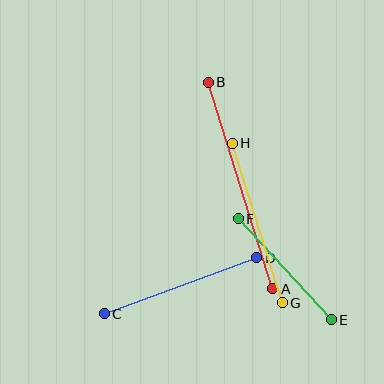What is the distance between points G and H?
The distance is approximately 167 pixels.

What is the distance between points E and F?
The distance is approximately 137 pixels.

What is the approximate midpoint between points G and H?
The midpoint is at approximately (257, 223) pixels.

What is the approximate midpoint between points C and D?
The midpoint is at approximately (181, 286) pixels.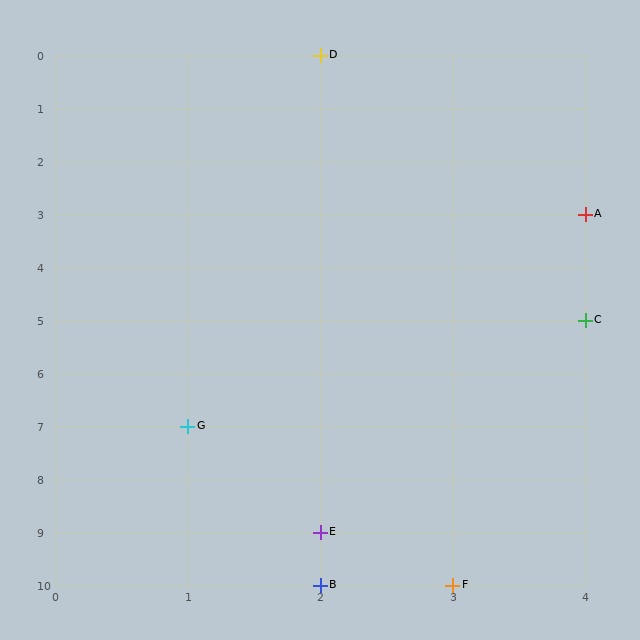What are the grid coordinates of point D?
Point D is at grid coordinates (2, 0).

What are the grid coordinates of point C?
Point C is at grid coordinates (4, 5).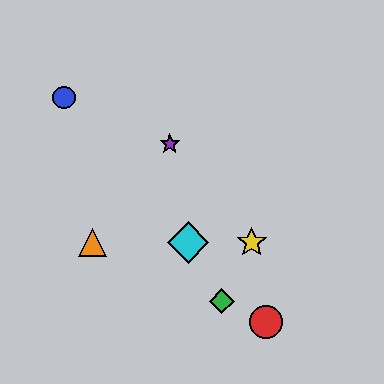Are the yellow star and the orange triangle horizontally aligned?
Yes, both are at y≈242.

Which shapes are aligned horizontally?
The yellow star, the orange triangle, the cyan diamond are aligned horizontally.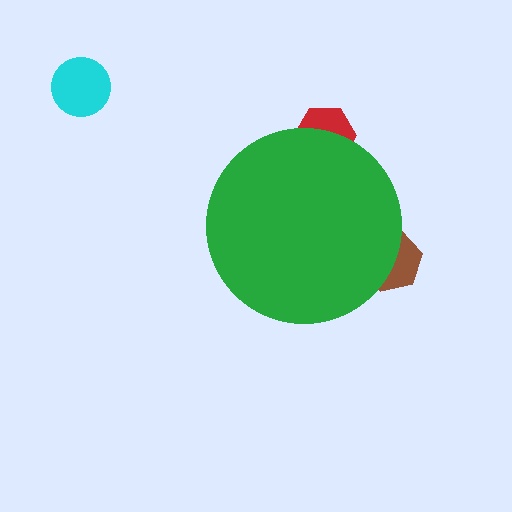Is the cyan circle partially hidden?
No, the cyan circle is fully visible.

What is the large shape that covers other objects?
A green circle.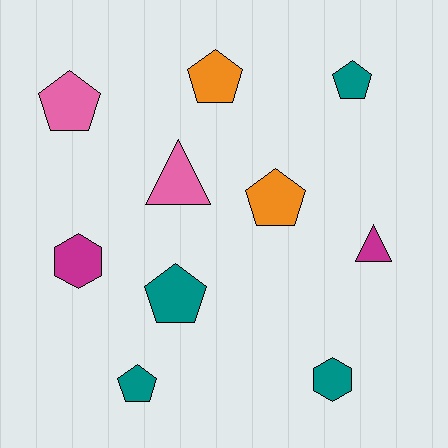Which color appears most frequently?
Teal, with 4 objects.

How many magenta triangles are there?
There is 1 magenta triangle.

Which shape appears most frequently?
Pentagon, with 6 objects.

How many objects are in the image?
There are 10 objects.